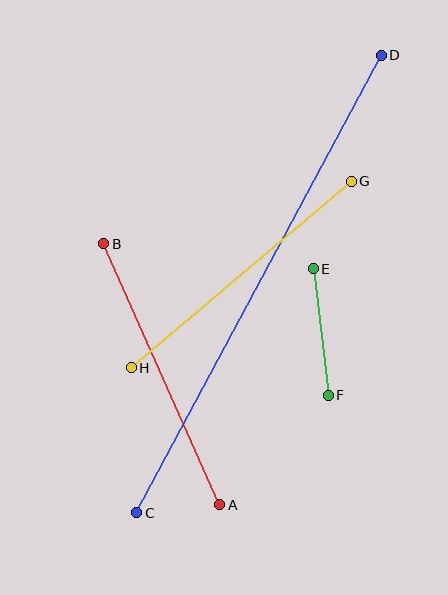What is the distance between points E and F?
The distance is approximately 127 pixels.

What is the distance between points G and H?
The distance is approximately 288 pixels.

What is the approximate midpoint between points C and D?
The midpoint is at approximately (259, 284) pixels.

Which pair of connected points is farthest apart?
Points C and D are farthest apart.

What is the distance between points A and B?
The distance is approximately 286 pixels.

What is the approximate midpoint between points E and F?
The midpoint is at approximately (321, 332) pixels.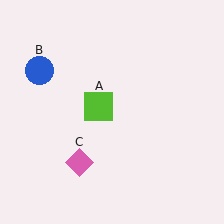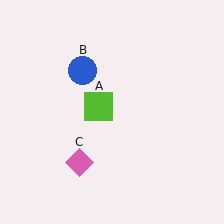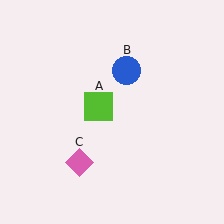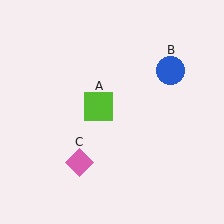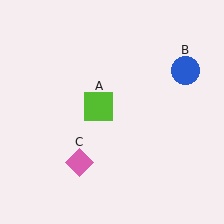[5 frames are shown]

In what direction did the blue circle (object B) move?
The blue circle (object B) moved right.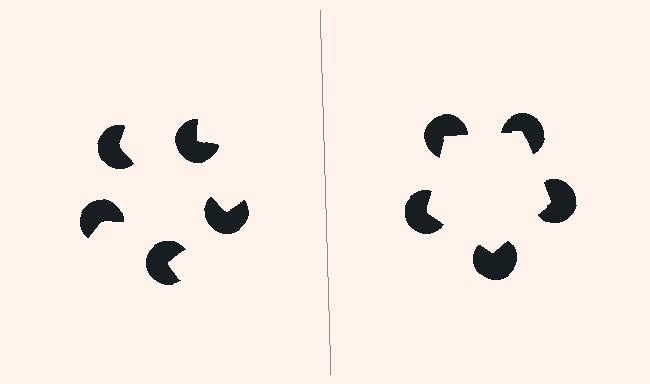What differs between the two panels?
The pac-man discs are positioned identically on both sides; only the wedge orientations differ. On the right they align to a pentagon; on the left they are misaligned.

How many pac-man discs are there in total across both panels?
10 — 5 on each side.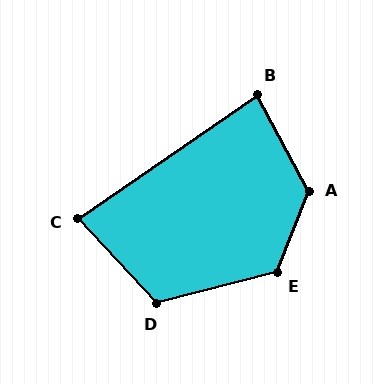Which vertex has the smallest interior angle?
C, at approximately 82 degrees.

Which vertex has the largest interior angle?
A, at approximately 130 degrees.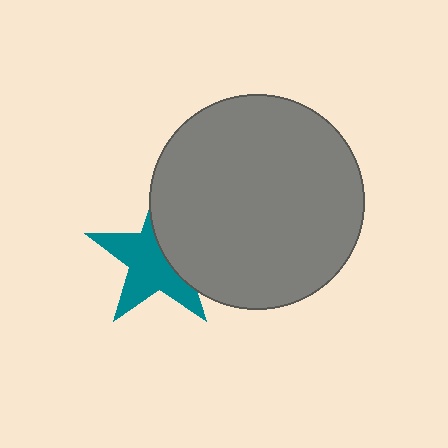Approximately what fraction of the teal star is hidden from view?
Roughly 39% of the teal star is hidden behind the gray circle.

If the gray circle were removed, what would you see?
You would see the complete teal star.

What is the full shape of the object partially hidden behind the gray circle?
The partially hidden object is a teal star.